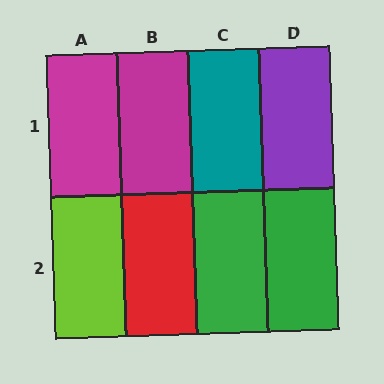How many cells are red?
1 cell is red.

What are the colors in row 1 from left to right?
Magenta, magenta, teal, purple.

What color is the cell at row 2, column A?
Lime.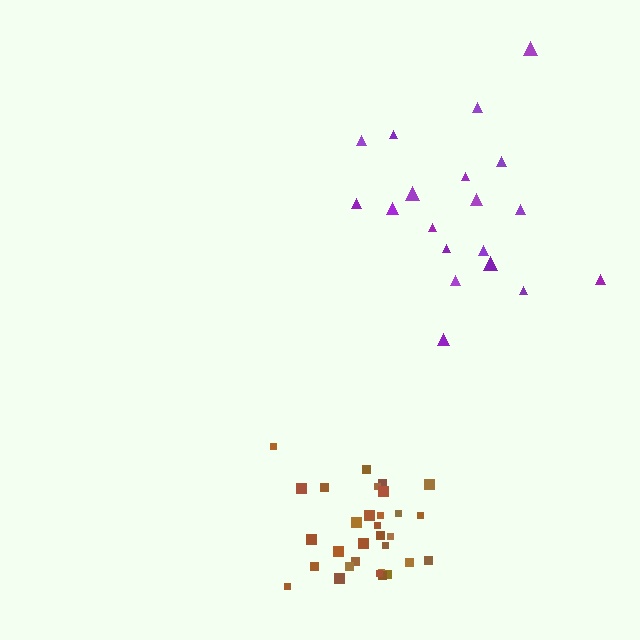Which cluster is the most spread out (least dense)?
Purple.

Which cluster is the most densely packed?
Brown.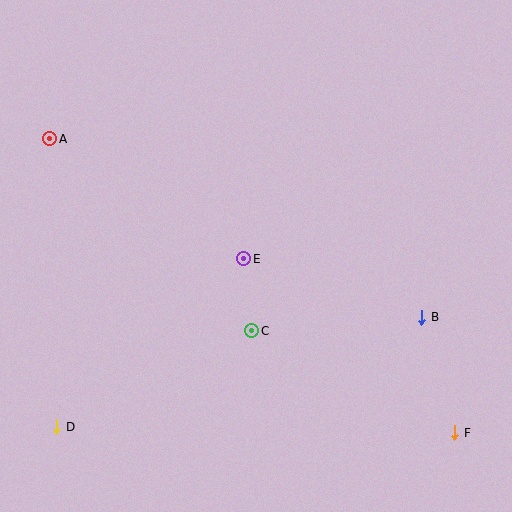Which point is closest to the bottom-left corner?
Point D is closest to the bottom-left corner.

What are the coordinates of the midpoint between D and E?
The midpoint between D and E is at (150, 343).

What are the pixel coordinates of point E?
Point E is at (244, 259).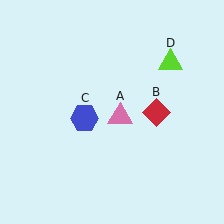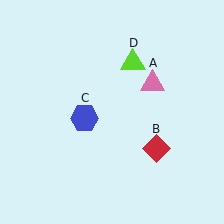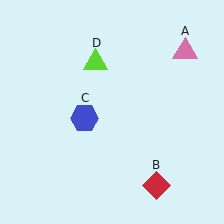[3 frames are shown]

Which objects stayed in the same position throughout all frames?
Blue hexagon (object C) remained stationary.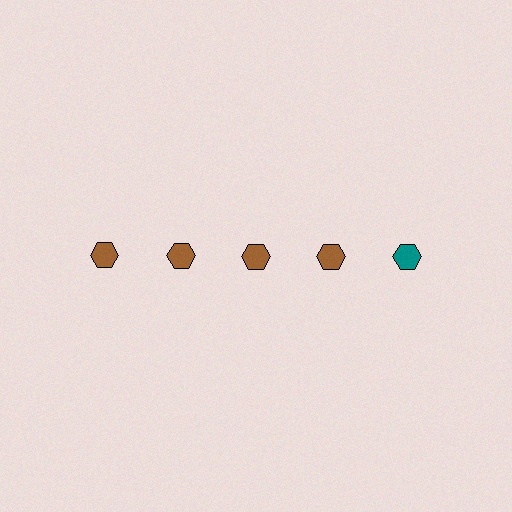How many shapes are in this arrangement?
There are 5 shapes arranged in a grid pattern.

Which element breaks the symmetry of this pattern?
The teal hexagon in the top row, rightmost column breaks the symmetry. All other shapes are brown hexagons.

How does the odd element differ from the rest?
It has a different color: teal instead of brown.